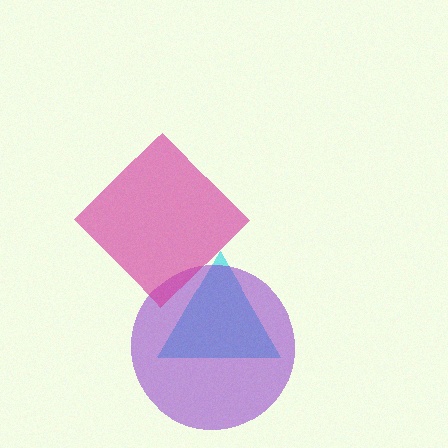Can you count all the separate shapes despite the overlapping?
Yes, there are 3 separate shapes.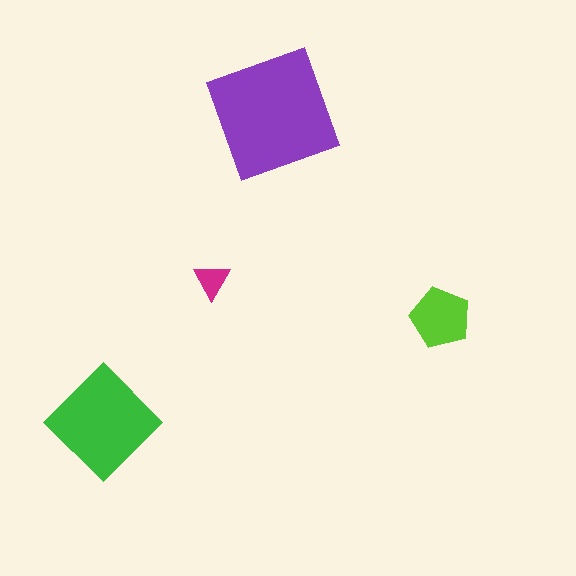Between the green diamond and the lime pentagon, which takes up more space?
The green diamond.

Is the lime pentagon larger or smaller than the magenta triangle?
Larger.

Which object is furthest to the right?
The lime pentagon is rightmost.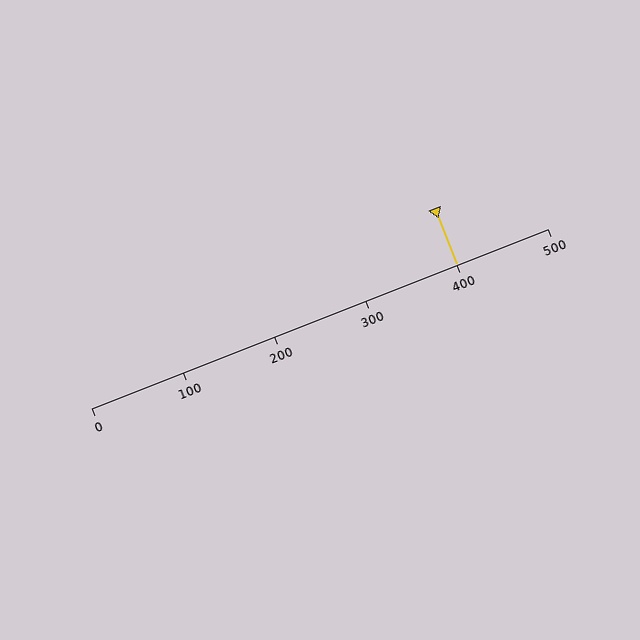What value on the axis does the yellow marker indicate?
The marker indicates approximately 400.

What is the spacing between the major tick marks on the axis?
The major ticks are spaced 100 apart.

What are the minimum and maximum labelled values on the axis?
The axis runs from 0 to 500.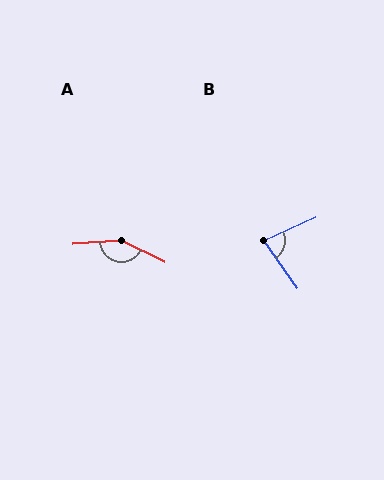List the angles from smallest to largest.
B (79°), A (150°).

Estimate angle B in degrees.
Approximately 79 degrees.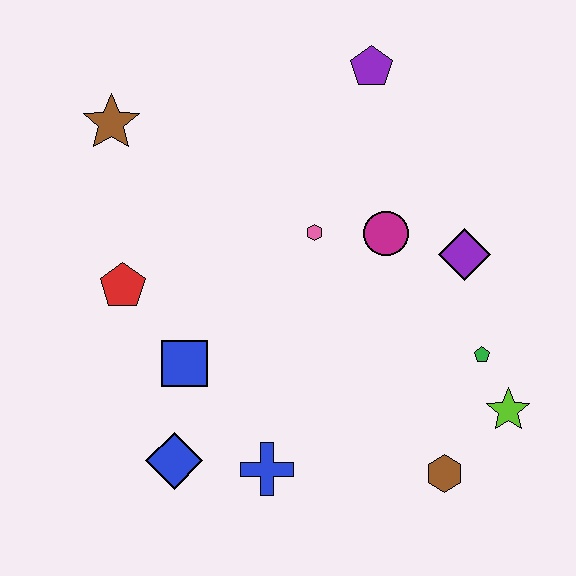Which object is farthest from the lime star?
The brown star is farthest from the lime star.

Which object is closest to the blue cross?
The blue diamond is closest to the blue cross.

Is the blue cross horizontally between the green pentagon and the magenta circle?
No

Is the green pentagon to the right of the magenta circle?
Yes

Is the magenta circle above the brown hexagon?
Yes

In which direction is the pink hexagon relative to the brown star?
The pink hexagon is to the right of the brown star.